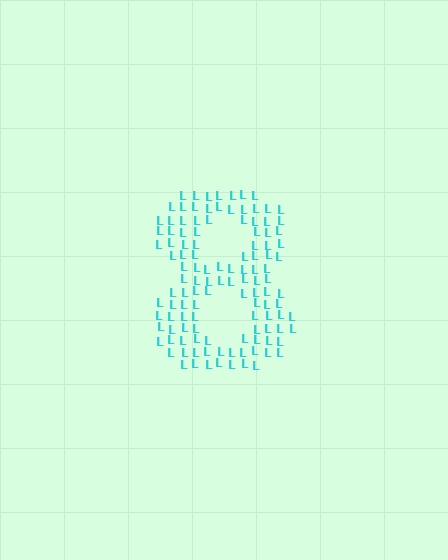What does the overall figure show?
The overall figure shows the digit 8.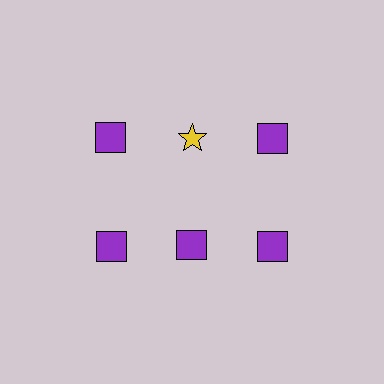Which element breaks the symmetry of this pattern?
The yellow star in the top row, second from left column breaks the symmetry. All other shapes are purple squares.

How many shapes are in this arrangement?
There are 6 shapes arranged in a grid pattern.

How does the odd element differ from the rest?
It differs in both color (yellow instead of purple) and shape (star instead of square).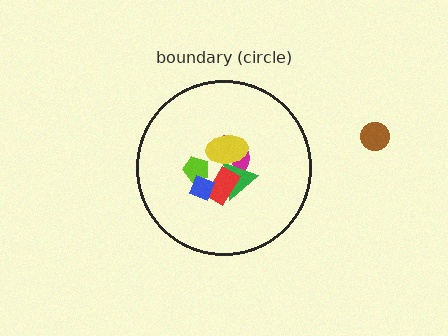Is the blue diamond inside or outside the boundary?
Inside.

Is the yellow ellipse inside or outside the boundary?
Inside.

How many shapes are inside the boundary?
6 inside, 1 outside.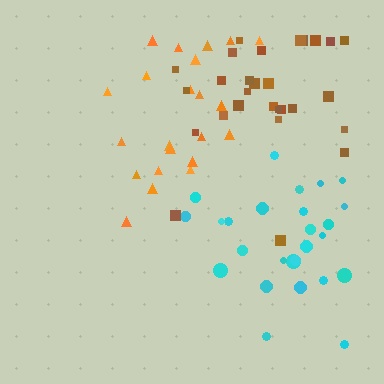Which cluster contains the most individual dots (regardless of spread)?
Brown (28).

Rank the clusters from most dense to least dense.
cyan, brown, orange.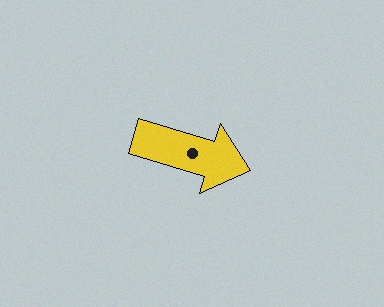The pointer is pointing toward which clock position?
Roughly 4 o'clock.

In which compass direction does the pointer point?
East.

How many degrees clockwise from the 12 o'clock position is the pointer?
Approximately 107 degrees.